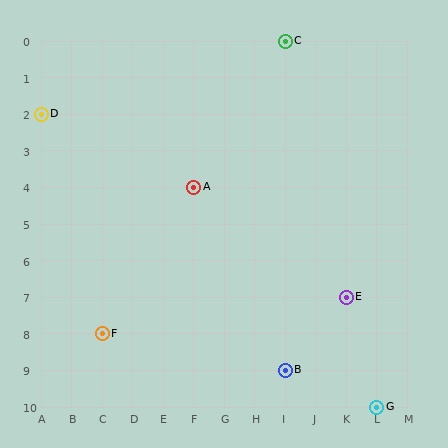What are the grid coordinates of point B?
Point B is at grid coordinates (I, 9).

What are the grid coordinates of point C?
Point C is at grid coordinates (I, 0).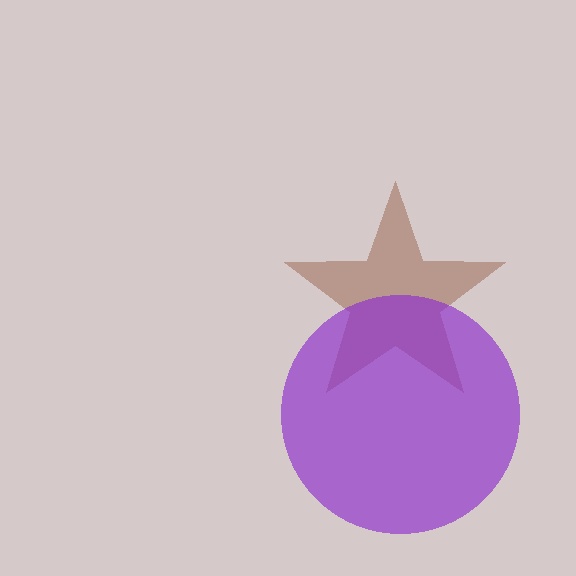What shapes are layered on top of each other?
The layered shapes are: a brown star, a purple circle.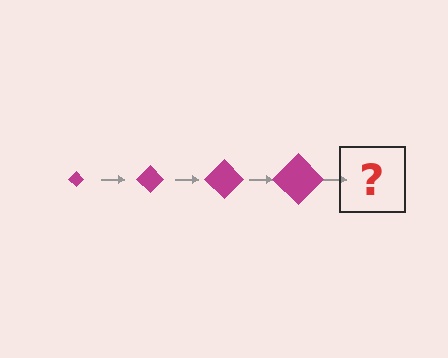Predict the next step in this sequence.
The next step is a magenta diamond, larger than the previous one.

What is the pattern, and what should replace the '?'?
The pattern is that the diamond gets progressively larger each step. The '?' should be a magenta diamond, larger than the previous one.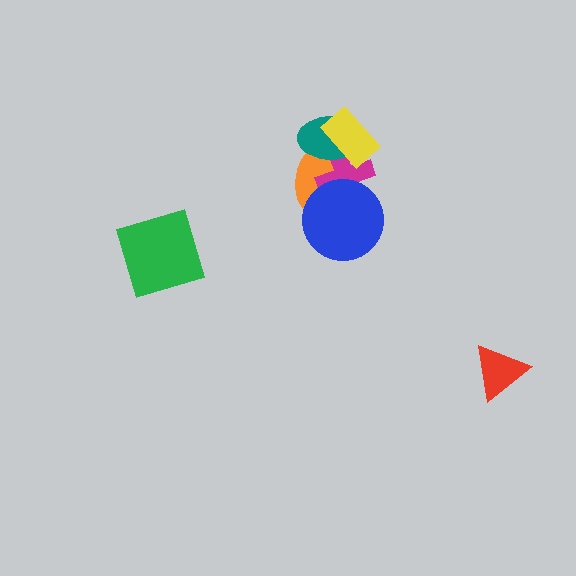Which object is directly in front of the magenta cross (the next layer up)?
The teal ellipse is directly in front of the magenta cross.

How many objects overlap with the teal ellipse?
3 objects overlap with the teal ellipse.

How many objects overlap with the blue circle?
2 objects overlap with the blue circle.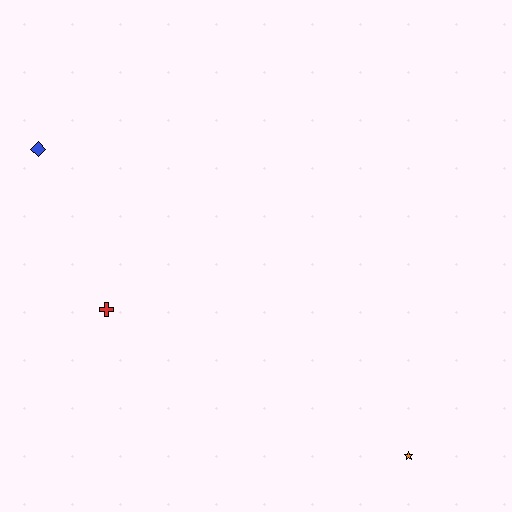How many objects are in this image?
There are 3 objects.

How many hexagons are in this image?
There are no hexagons.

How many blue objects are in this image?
There is 1 blue object.